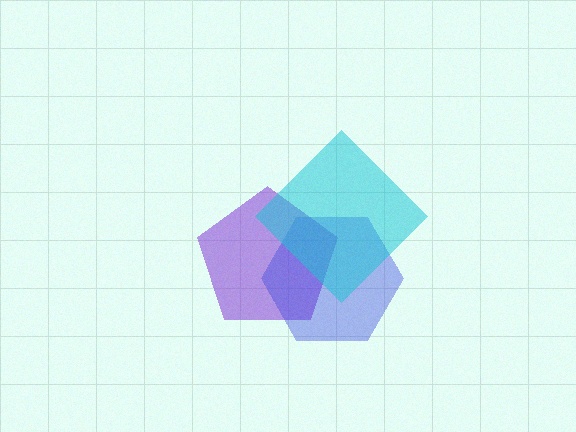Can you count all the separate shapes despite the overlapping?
Yes, there are 3 separate shapes.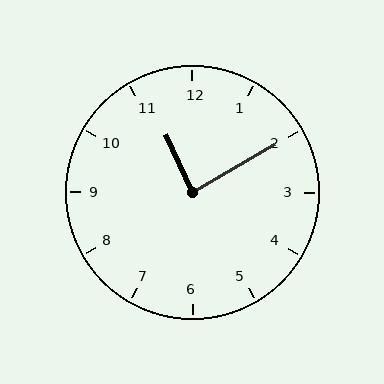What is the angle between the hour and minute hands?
Approximately 85 degrees.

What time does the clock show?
11:10.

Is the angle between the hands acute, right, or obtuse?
It is right.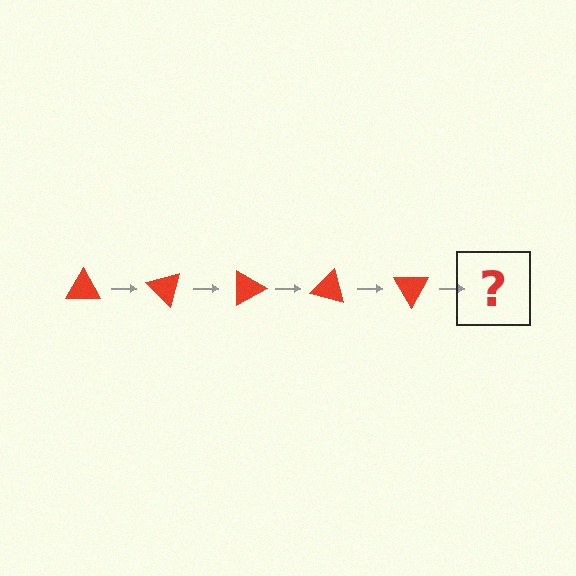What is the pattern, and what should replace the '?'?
The pattern is that the triangle rotates 45 degrees each step. The '?' should be a red triangle rotated 225 degrees.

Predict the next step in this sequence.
The next step is a red triangle rotated 225 degrees.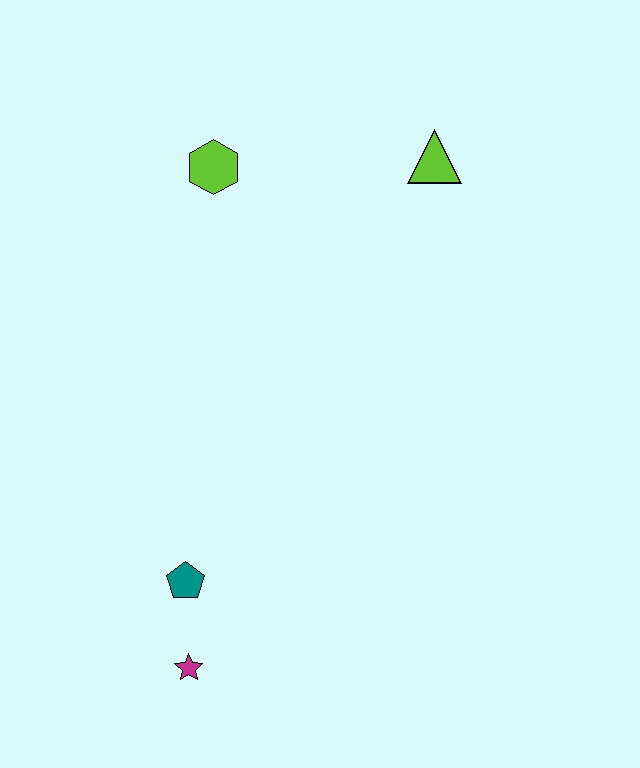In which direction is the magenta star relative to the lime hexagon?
The magenta star is below the lime hexagon.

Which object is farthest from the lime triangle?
The magenta star is farthest from the lime triangle.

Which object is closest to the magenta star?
The teal pentagon is closest to the magenta star.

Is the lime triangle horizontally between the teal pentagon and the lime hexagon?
No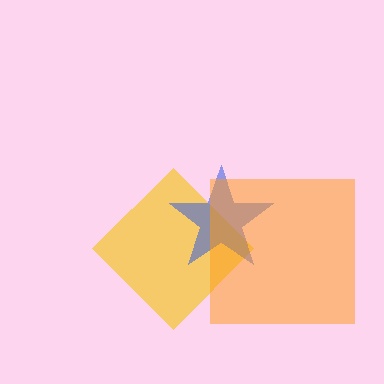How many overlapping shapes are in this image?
There are 3 overlapping shapes in the image.